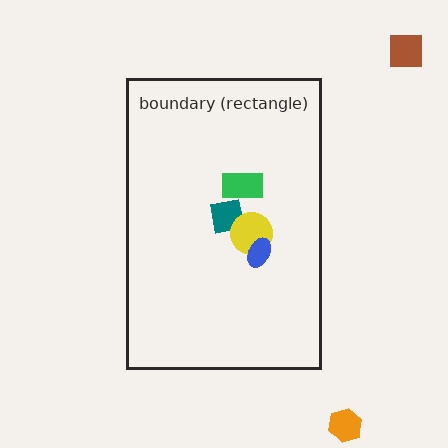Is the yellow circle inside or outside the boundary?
Inside.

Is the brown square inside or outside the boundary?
Outside.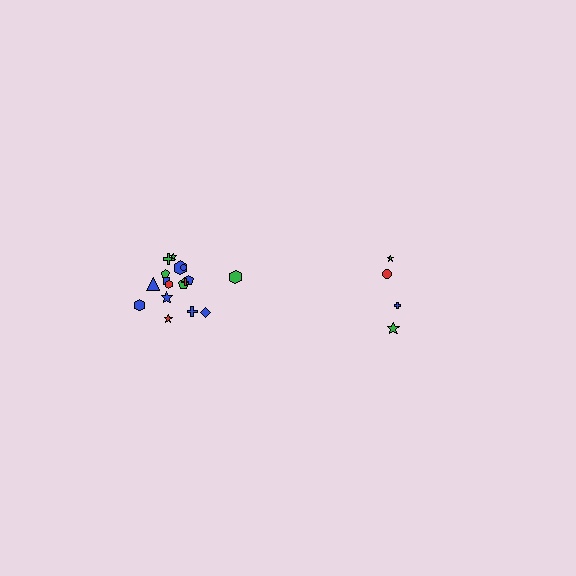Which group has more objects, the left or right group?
The left group.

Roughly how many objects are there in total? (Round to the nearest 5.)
Roughly 20 objects in total.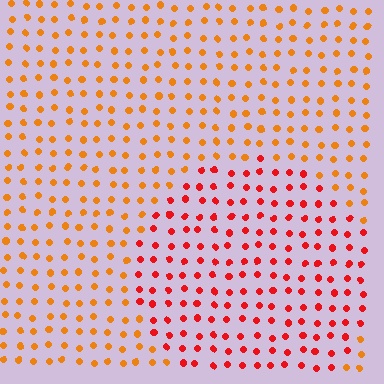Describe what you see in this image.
The image is filled with small orange elements in a uniform arrangement. A circle-shaped region is visible where the elements are tinted to a slightly different hue, forming a subtle color boundary.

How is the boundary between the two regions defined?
The boundary is defined purely by a slight shift in hue (about 34 degrees). Spacing, size, and orientation are identical on both sides.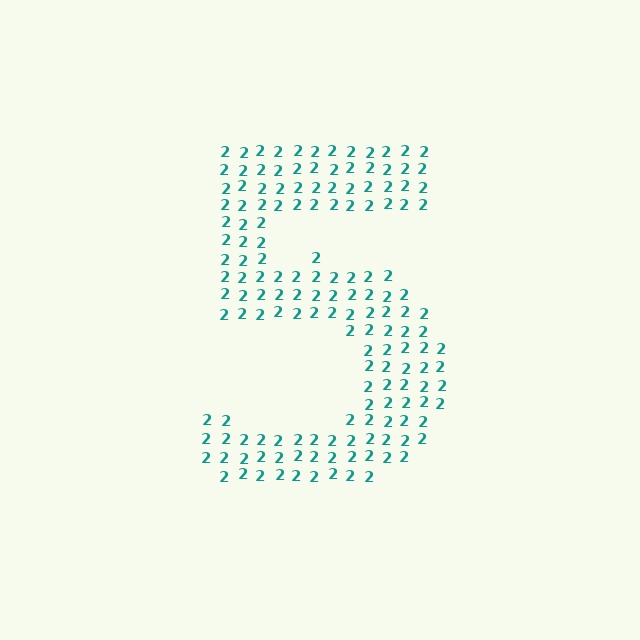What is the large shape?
The large shape is the digit 5.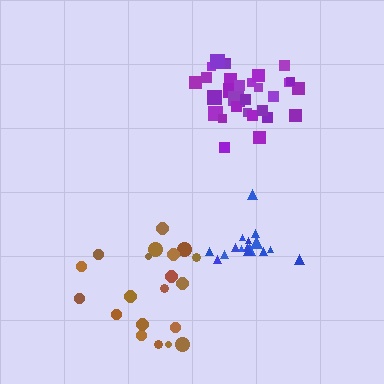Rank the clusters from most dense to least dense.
purple, blue, brown.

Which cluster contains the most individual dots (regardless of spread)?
Purple (32).